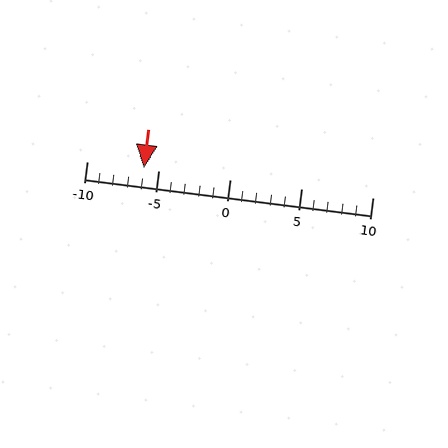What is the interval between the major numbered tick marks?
The major tick marks are spaced 5 units apart.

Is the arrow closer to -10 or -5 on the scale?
The arrow is closer to -5.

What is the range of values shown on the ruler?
The ruler shows values from -10 to 10.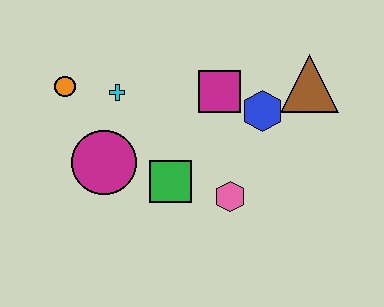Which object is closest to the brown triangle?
The blue hexagon is closest to the brown triangle.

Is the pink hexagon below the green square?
Yes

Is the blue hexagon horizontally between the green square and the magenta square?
No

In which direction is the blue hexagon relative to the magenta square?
The blue hexagon is to the right of the magenta square.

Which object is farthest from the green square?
The brown triangle is farthest from the green square.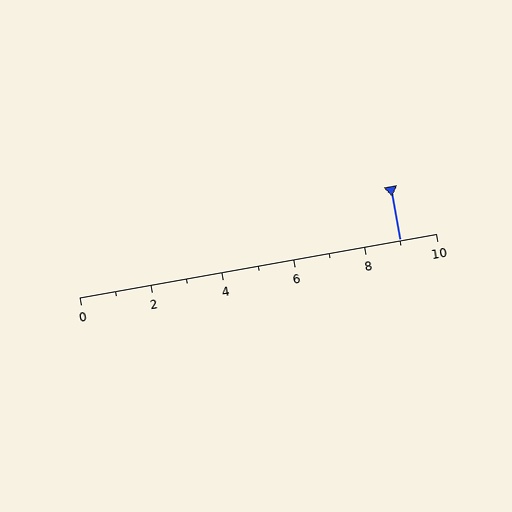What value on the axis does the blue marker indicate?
The marker indicates approximately 9.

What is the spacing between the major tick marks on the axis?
The major ticks are spaced 2 apart.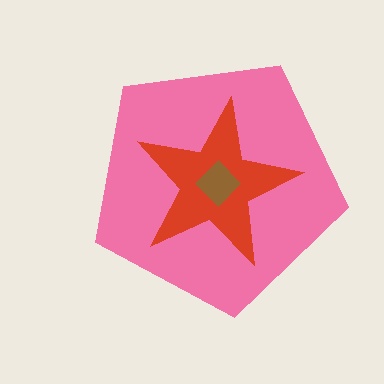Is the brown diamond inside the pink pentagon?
Yes.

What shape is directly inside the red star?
The brown diamond.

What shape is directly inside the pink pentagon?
The red star.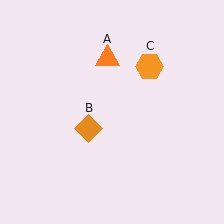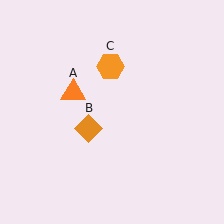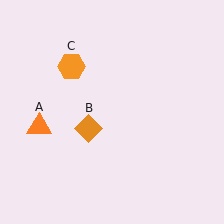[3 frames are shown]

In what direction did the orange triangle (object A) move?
The orange triangle (object A) moved down and to the left.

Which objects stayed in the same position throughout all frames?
Orange diamond (object B) remained stationary.